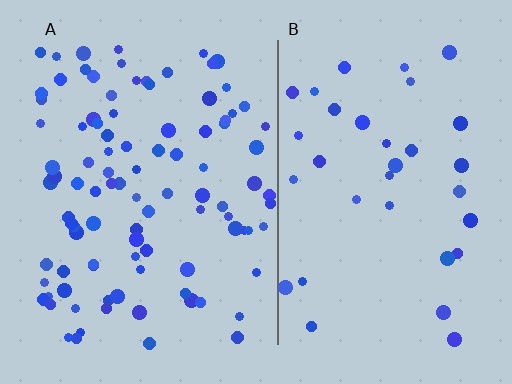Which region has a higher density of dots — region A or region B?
A (the left).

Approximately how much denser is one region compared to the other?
Approximately 2.8× — region A over region B.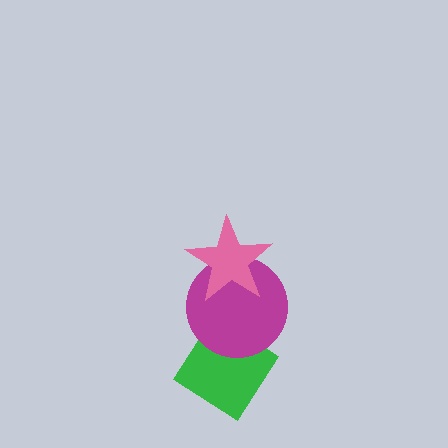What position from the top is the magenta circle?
The magenta circle is 2nd from the top.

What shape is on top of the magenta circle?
The pink star is on top of the magenta circle.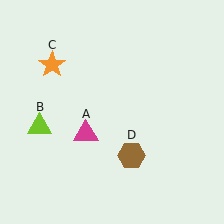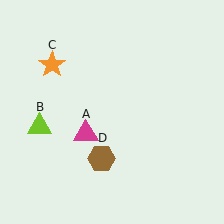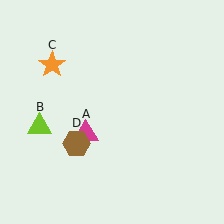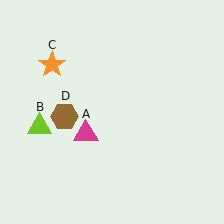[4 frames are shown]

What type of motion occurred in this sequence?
The brown hexagon (object D) rotated clockwise around the center of the scene.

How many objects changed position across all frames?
1 object changed position: brown hexagon (object D).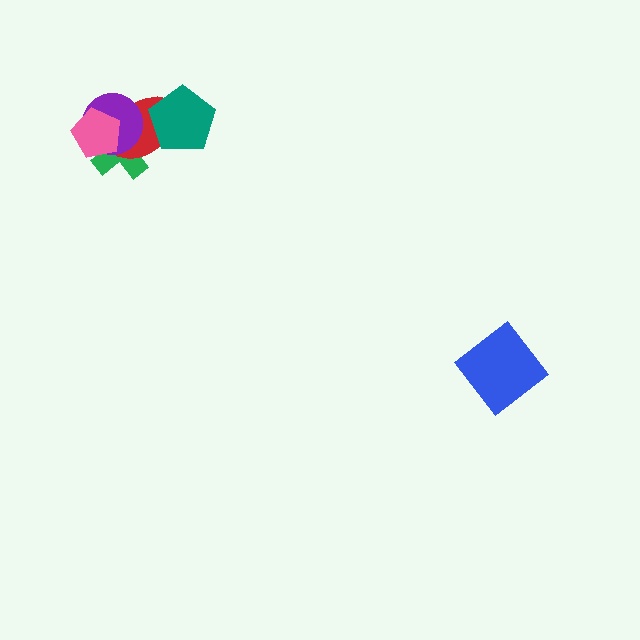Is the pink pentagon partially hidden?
No, no other shape covers it.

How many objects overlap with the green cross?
3 objects overlap with the green cross.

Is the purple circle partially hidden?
Yes, it is partially covered by another shape.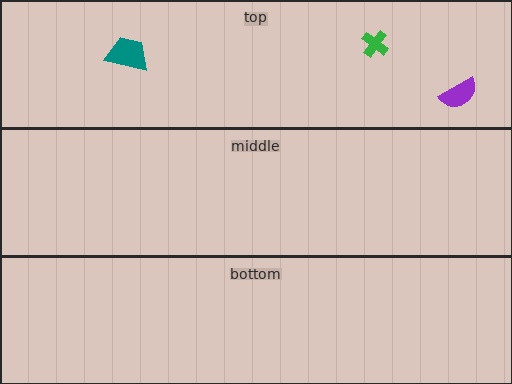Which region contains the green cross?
The top region.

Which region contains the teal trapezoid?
The top region.